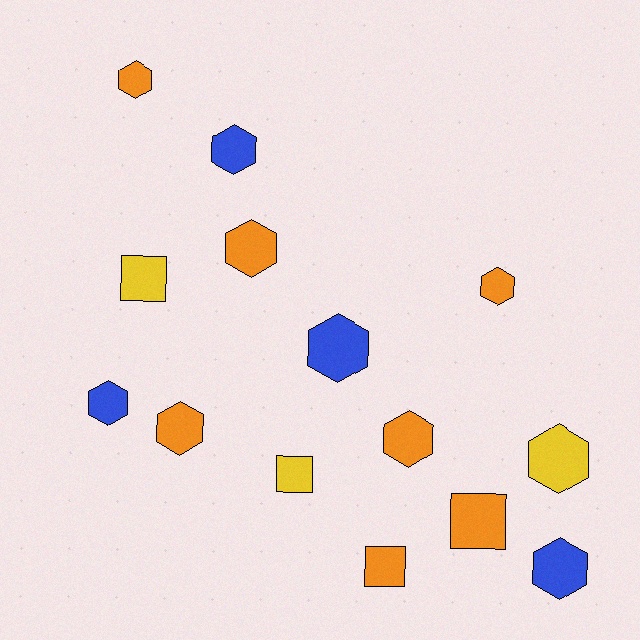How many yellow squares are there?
There are 2 yellow squares.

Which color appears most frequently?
Orange, with 7 objects.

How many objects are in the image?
There are 14 objects.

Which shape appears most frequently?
Hexagon, with 10 objects.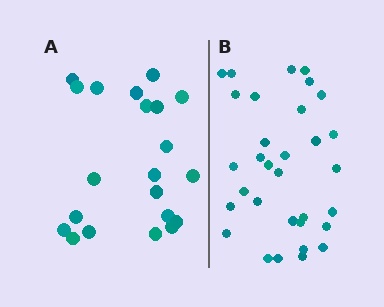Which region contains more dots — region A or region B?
Region B (the right region) has more dots.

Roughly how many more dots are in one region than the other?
Region B has roughly 12 or so more dots than region A.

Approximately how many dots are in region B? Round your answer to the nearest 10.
About 30 dots. (The exact count is 32, which rounds to 30.)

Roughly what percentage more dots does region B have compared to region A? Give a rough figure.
About 50% more.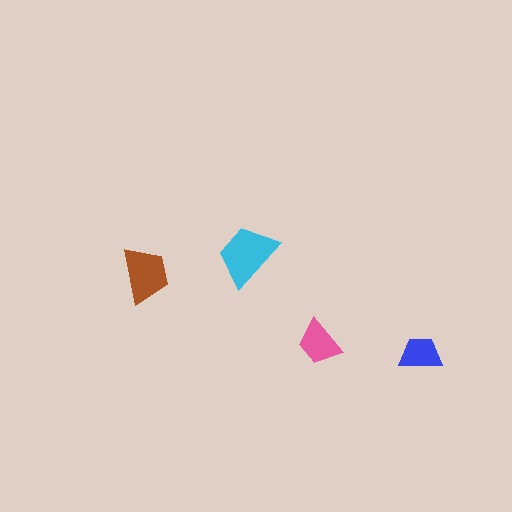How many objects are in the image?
There are 4 objects in the image.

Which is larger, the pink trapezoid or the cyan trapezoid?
The cyan one.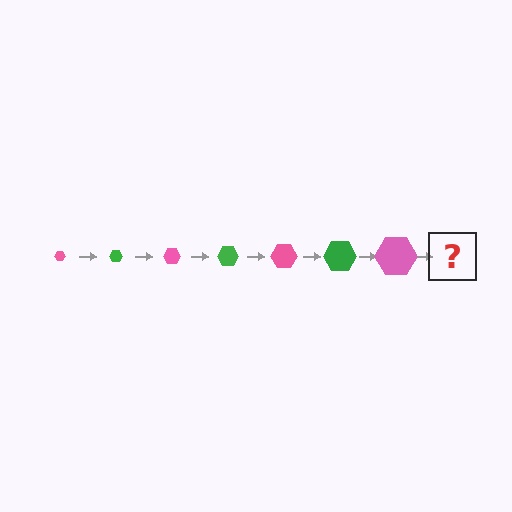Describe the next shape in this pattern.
It should be a green hexagon, larger than the previous one.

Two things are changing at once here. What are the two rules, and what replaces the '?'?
The two rules are that the hexagon grows larger each step and the color cycles through pink and green. The '?' should be a green hexagon, larger than the previous one.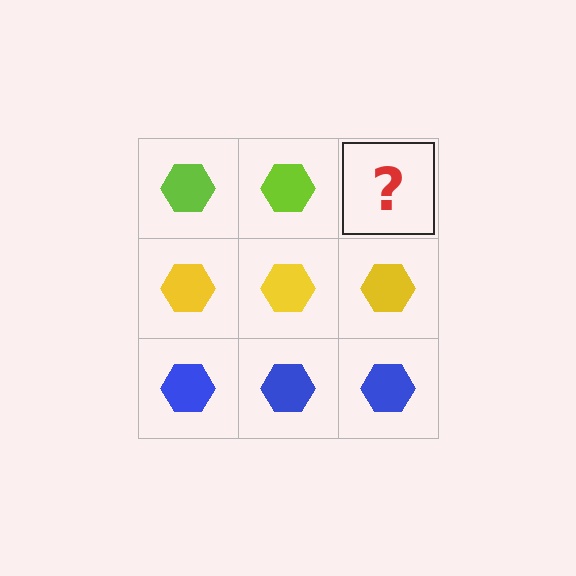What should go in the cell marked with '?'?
The missing cell should contain a lime hexagon.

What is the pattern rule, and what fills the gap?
The rule is that each row has a consistent color. The gap should be filled with a lime hexagon.